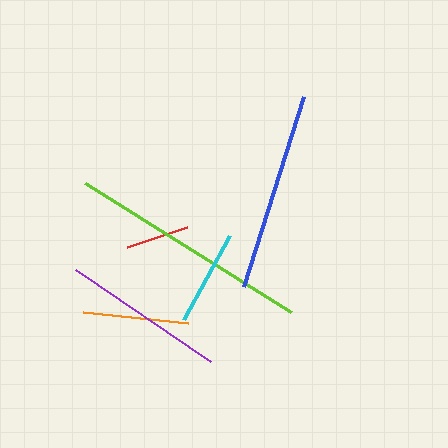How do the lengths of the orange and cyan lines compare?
The orange and cyan lines are approximately the same length.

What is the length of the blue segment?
The blue segment is approximately 199 pixels long.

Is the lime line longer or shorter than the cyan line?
The lime line is longer than the cyan line.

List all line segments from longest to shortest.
From longest to shortest: lime, blue, purple, orange, cyan, red.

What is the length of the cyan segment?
The cyan segment is approximately 97 pixels long.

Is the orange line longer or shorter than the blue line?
The blue line is longer than the orange line.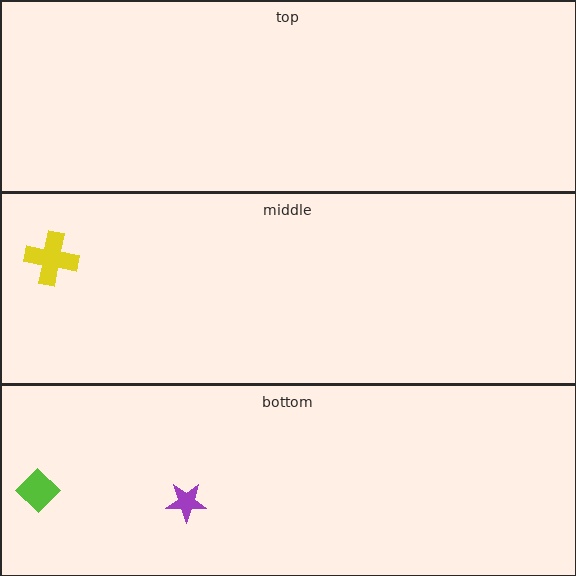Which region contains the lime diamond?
The bottom region.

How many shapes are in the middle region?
1.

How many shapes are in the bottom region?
2.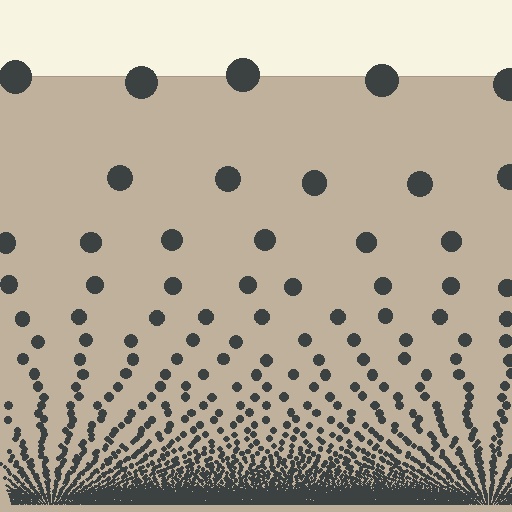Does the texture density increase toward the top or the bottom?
Density increases toward the bottom.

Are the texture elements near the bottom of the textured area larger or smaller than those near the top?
Smaller. The gradient is inverted — elements near the bottom are smaller and denser.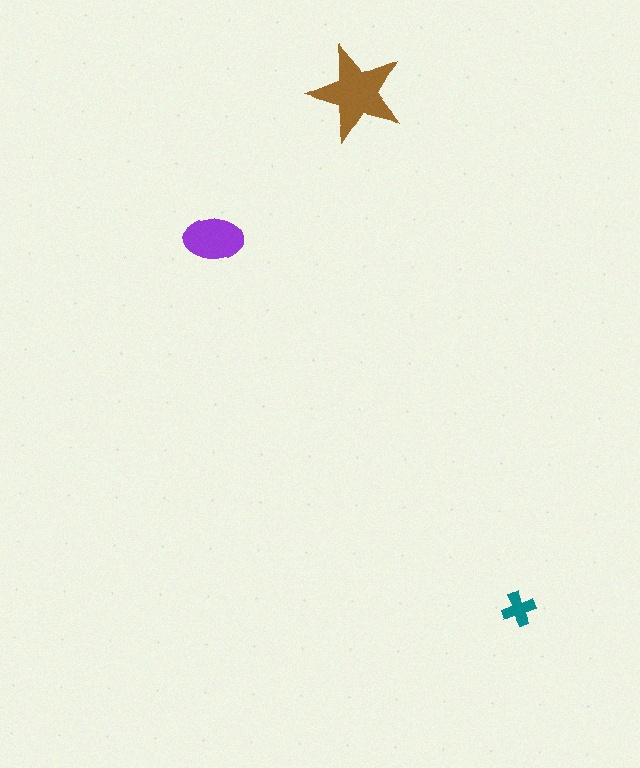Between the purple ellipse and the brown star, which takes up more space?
The brown star.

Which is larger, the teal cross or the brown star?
The brown star.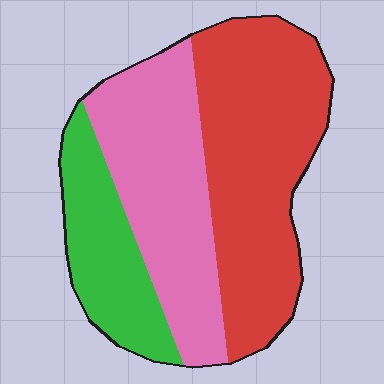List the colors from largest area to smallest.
From largest to smallest: red, pink, green.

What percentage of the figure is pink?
Pink covers about 35% of the figure.